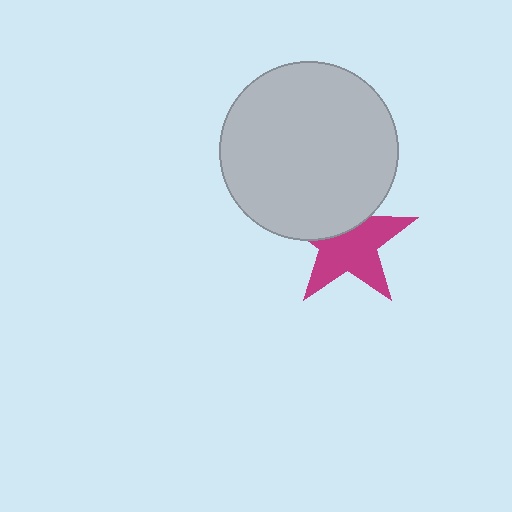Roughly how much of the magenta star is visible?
About half of it is visible (roughly 64%).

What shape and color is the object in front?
The object in front is a light gray circle.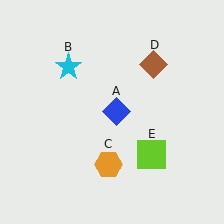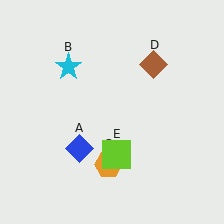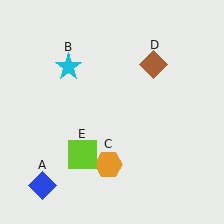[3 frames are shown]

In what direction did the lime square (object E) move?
The lime square (object E) moved left.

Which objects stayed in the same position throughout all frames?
Cyan star (object B) and orange hexagon (object C) and brown diamond (object D) remained stationary.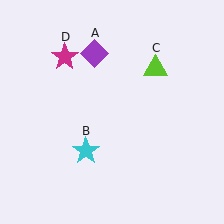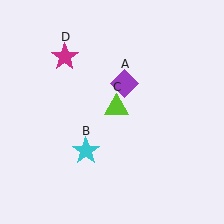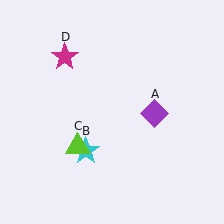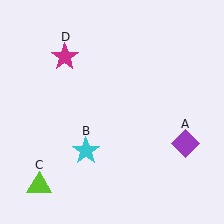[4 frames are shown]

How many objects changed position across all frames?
2 objects changed position: purple diamond (object A), lime triangle (object C).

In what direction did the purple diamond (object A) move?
The purple diamond (object A) moved down and to the right.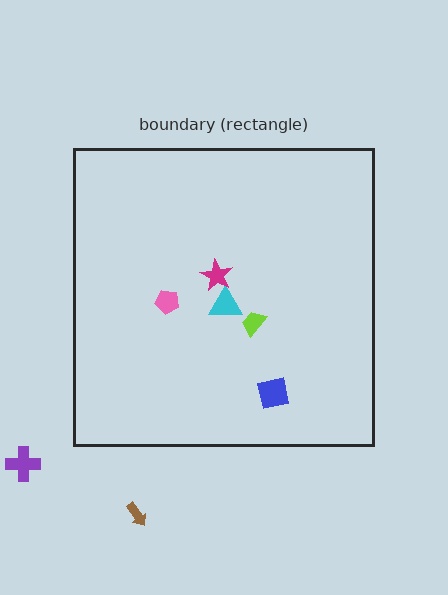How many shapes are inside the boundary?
5 inside, 2 outside.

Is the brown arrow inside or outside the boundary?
Outside.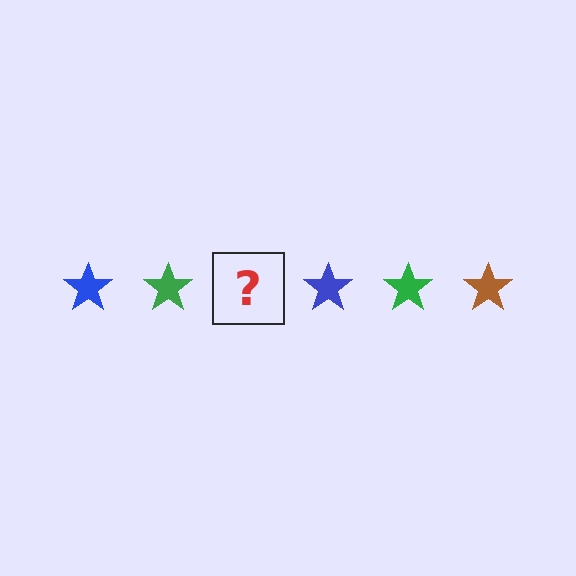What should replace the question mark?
The question mark should be replaced with a brown star.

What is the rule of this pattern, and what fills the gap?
The rule is that the pattern cycles through blue, green, brown stars. The gap should be filled with a brown star.